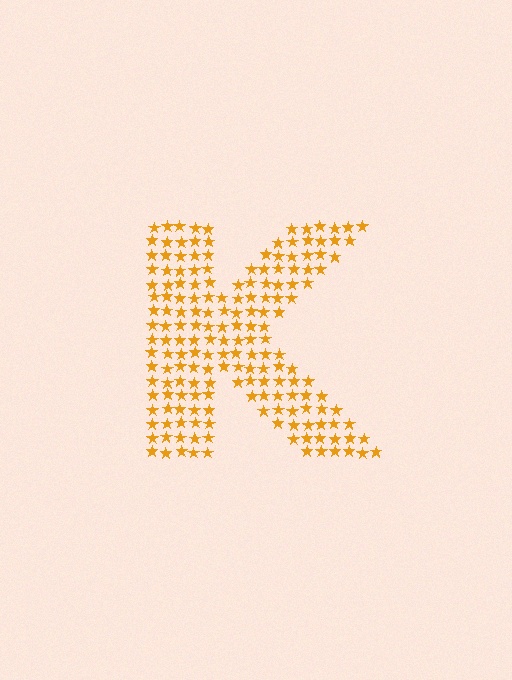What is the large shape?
The large shape is the letter K.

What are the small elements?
The small elements are stars.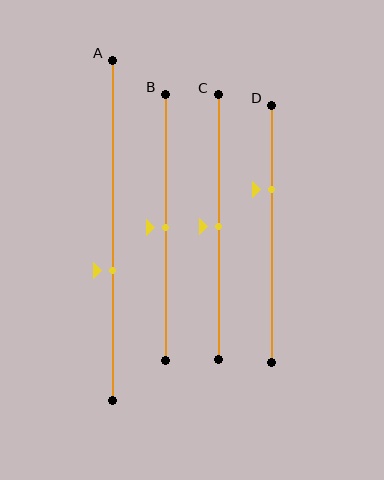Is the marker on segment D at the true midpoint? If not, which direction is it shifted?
No, the marker on segment D is shifted upward by about 17% of the segment length.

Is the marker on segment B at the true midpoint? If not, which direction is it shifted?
Yes, the marker on segment B is at the true midpoint.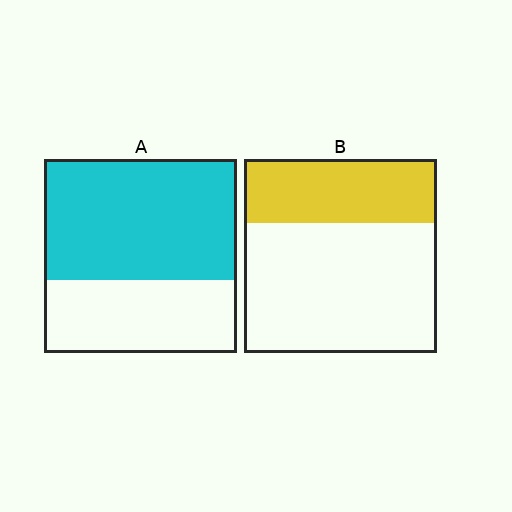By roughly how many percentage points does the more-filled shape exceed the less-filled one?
By roughly 30 percentage points (A over B).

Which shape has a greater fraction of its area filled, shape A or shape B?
Shape A.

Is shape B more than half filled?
No.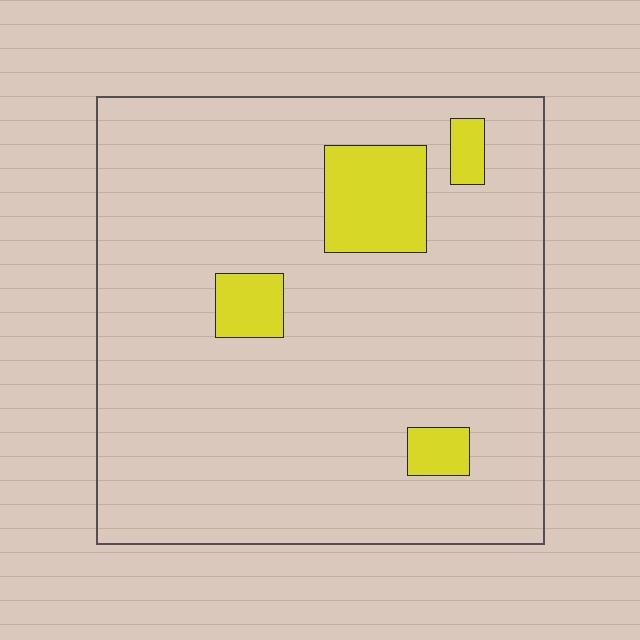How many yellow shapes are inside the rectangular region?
4.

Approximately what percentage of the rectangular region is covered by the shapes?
Approximately 10%.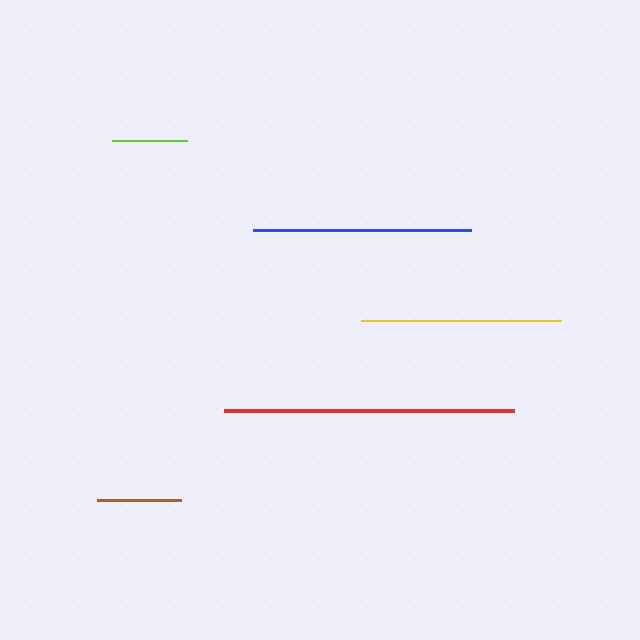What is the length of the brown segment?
The brown segment is approximately 84 pixels long.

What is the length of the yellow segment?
The yellow segment is approximately 200 pixels long.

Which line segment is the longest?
The red line is the longest at approximately 290 pixels.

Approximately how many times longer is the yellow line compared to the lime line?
The yellow line is approximately 2.7 times the length of the lime line.